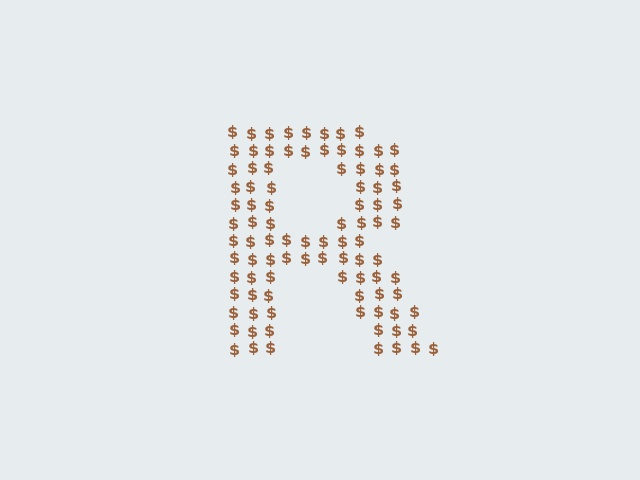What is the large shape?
The large shape is the letter R.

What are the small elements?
The small elements are dollar signs.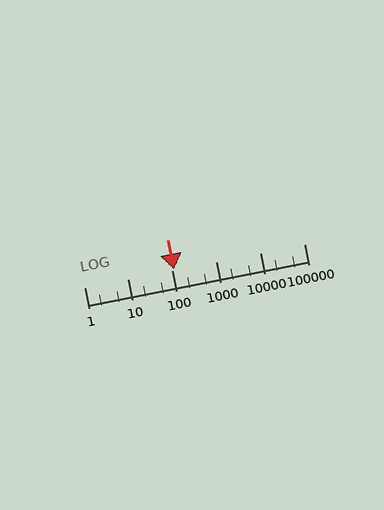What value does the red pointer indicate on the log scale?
The pointer indicates approximately 110.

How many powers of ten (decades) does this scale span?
The scale spans 5 decades, from 1 to 100000.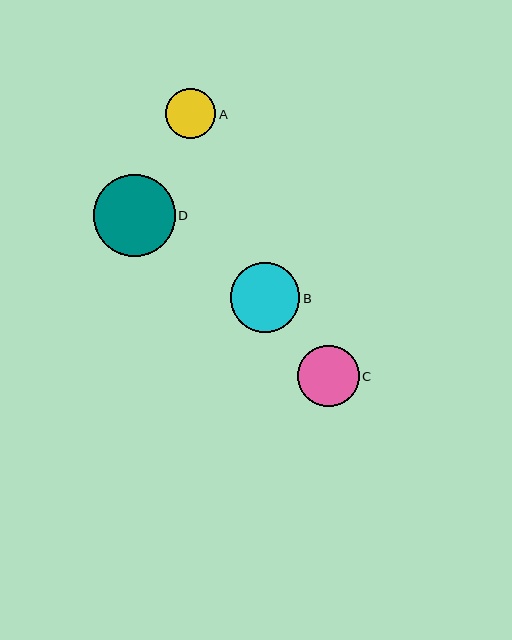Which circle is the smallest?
Circle A is the smallest with a size of approximately 50 pixels.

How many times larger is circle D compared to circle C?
Circle D is approximately 1.3 times the size of circle C.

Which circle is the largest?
Circle D is the largest with a size of approximately 82 pixels.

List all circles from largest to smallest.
From largest to smallest: D, B, C, A.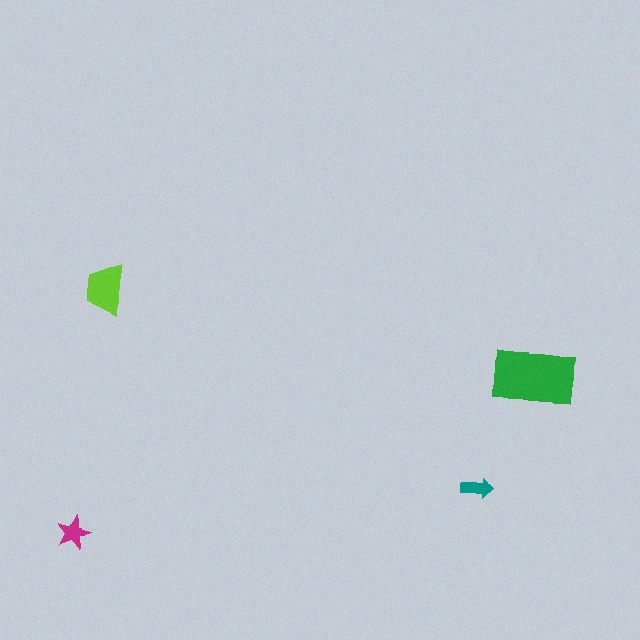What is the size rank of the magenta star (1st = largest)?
3rd.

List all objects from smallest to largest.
The teal arrow, the magenta star, the lime trapezoid, the green rectangle.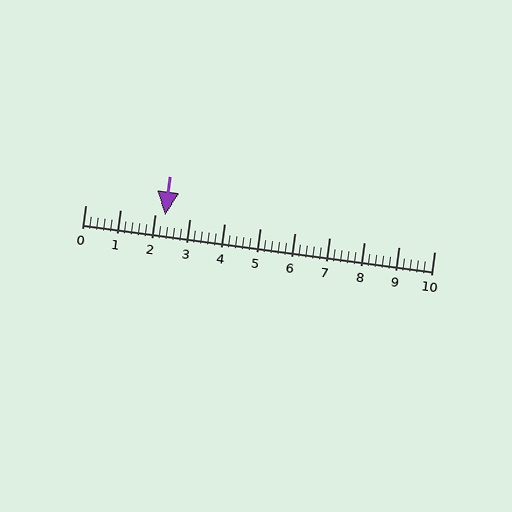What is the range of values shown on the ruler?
The ruler shows values from 0 to 10.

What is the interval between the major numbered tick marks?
The major tick marks are spaced 1 units apart.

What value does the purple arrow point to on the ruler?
The purple arrow points to approximately 2.3.